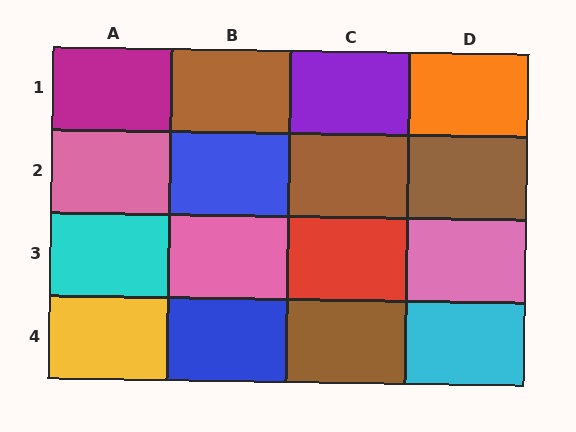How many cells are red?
1 cell is red.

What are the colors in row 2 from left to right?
Pink, blue, brown, brown.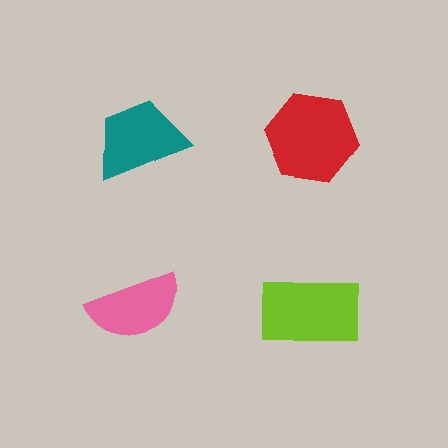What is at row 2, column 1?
A pink semicircle.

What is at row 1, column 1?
A teal trapezoid.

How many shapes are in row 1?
2 shapes.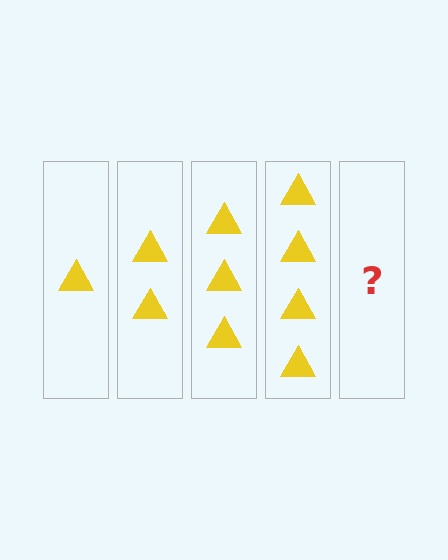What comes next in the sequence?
The next element should be 5 triangles.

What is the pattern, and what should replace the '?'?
The pattern is that each step adds one more triangle. The '?' should be 5 triangles.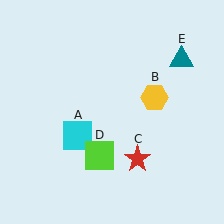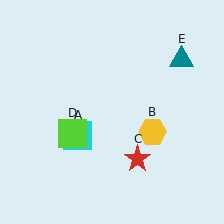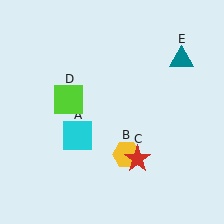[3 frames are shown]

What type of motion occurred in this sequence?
The yellow hexagon (object B), lime square (object D) rotated clockwise around the center of the scene.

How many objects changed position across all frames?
2 objects changed position: yellow hexagon (object B), lime square (object D).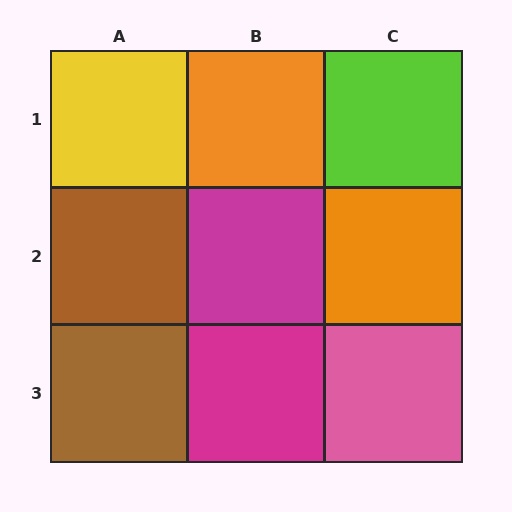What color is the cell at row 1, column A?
Yellow.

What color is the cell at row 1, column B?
Orange.